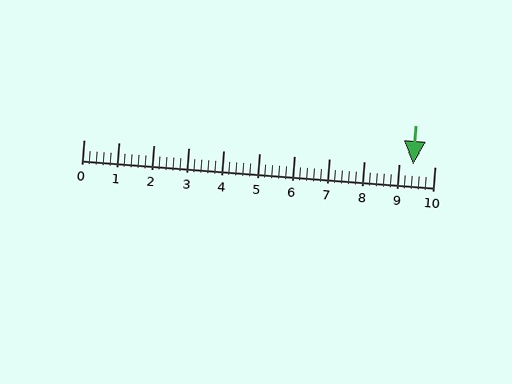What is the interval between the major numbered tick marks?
The major tick marks are spaced 1 units apart.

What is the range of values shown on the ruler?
The ruler shows values from 0 to 10.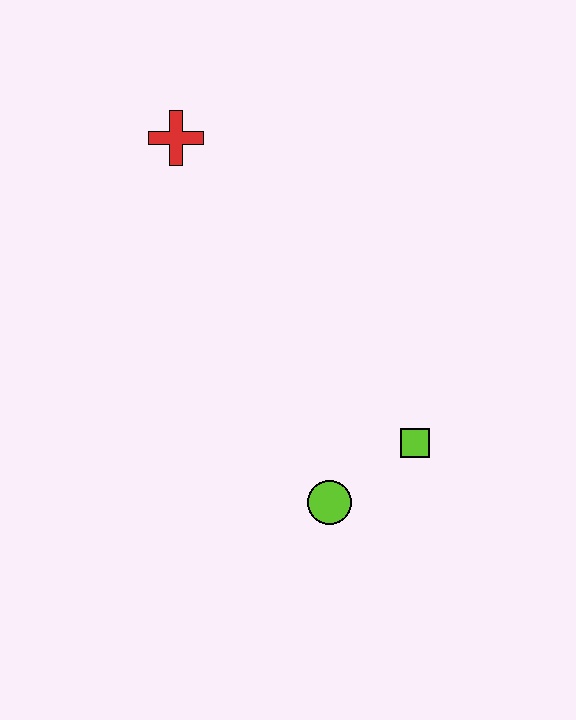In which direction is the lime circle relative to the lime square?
The lime circle is to the left of the lime square.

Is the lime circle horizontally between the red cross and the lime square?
Yes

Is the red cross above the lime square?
Yes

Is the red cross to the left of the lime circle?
Yes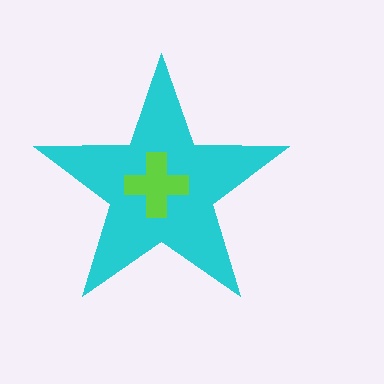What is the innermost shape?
The lime cross.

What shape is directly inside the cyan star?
The lime cross.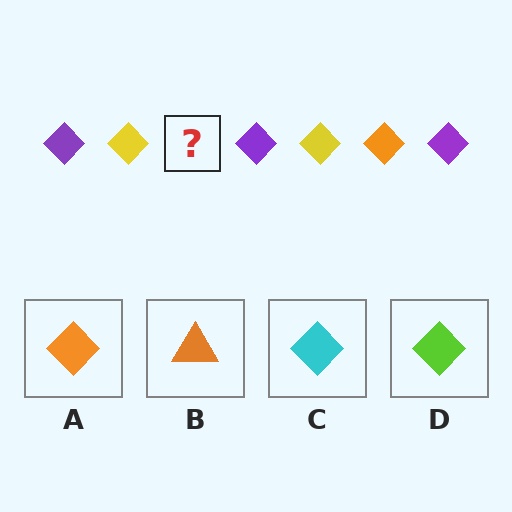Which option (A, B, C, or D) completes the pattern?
A.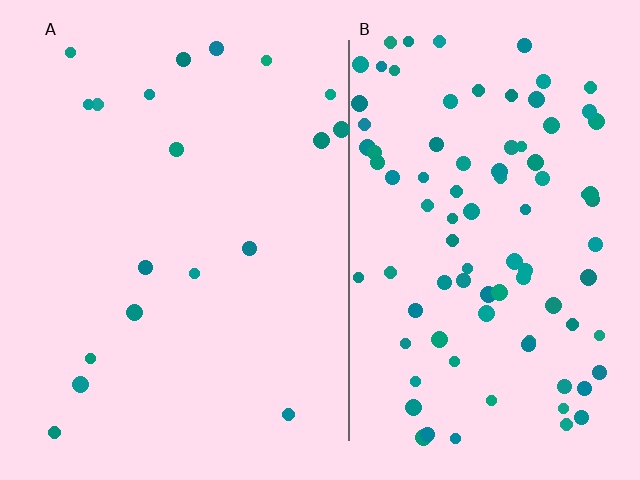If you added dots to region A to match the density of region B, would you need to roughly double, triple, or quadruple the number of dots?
Approximately quadruple.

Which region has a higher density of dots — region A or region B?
B (the right).